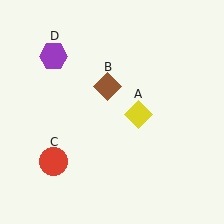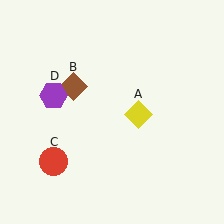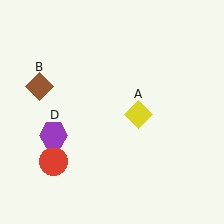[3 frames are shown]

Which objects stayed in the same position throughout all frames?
Yellow diamond (object A) and red circle (object C) remained stationary.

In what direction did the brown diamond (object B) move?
The brown diamond (object B) moved left.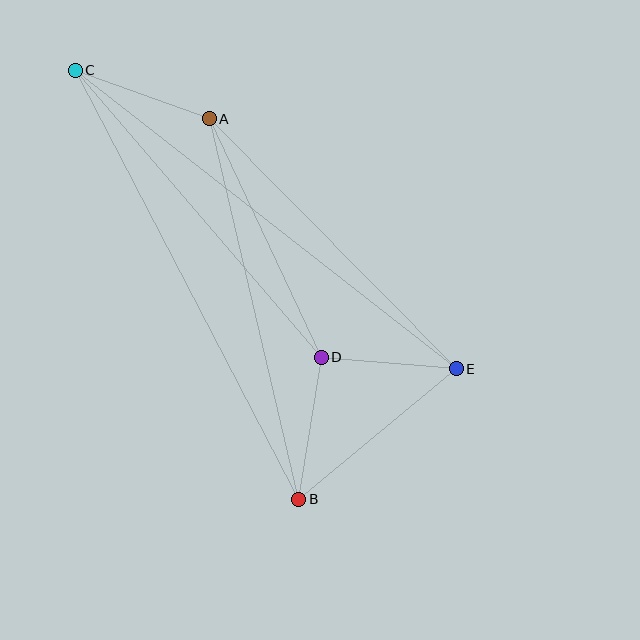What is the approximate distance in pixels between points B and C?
The distance between B and C is approximately 484 pixels.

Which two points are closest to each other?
Points D and E are closest to each other.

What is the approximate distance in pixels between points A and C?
The distance between A and C is approximately 143 pixels.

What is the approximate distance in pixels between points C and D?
The distance between C and D is approximately 378 pixels.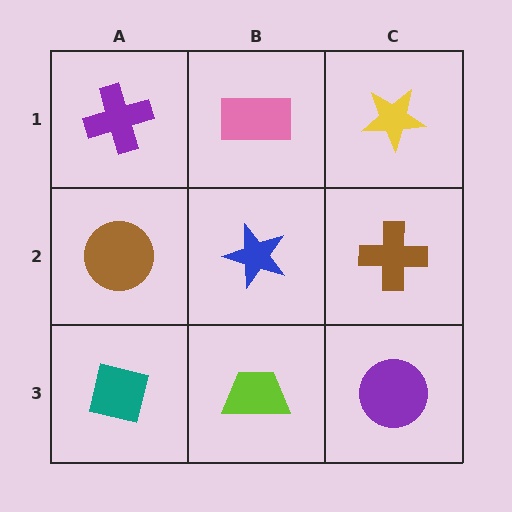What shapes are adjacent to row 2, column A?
A purple cross (row 1, column A), a teal square (row 3, column A), a blue star (row 2, column B).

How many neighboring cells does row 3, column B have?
3.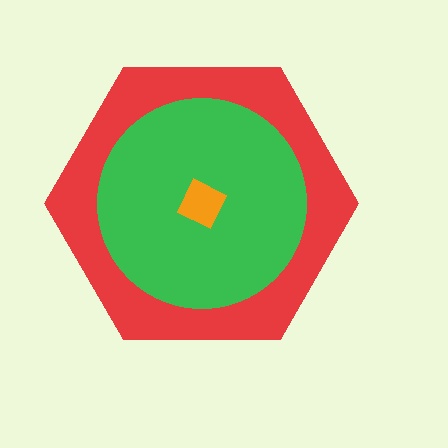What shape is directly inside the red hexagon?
The green circle.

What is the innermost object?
The orange diamond.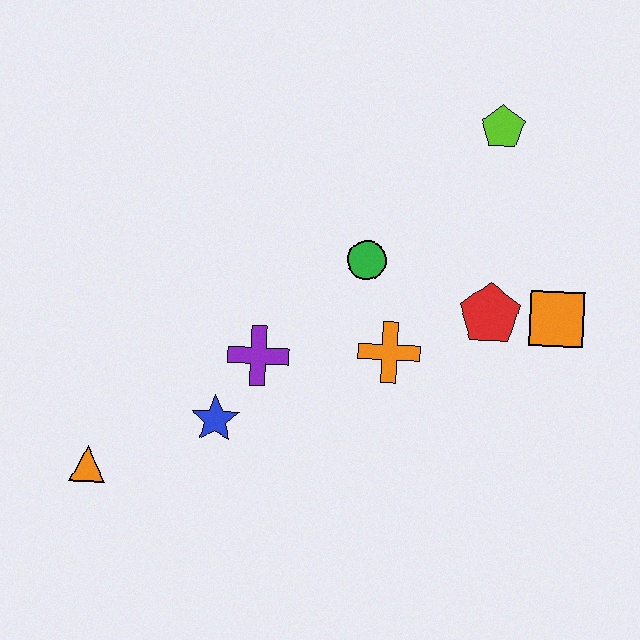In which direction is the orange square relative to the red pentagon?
The orange square is to the right of the red pentagon.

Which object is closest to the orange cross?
The green circle is closest to the orange cross.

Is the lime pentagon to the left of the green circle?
No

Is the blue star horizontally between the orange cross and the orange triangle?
Yes